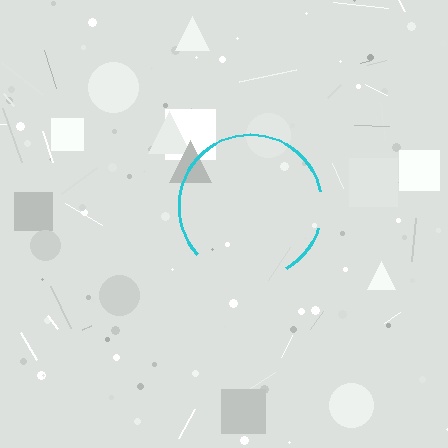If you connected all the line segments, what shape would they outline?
They would outline a circle.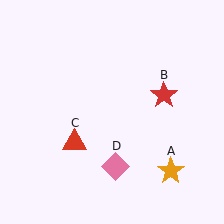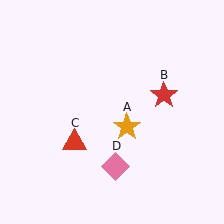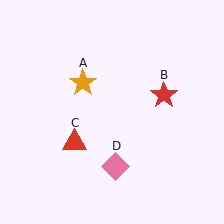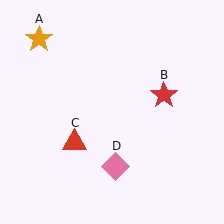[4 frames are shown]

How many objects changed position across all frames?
1 object changed position: orange star (object A).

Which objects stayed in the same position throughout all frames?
Red star (object B) and red triangle (object C) and pink diamond (object D) remained stationary.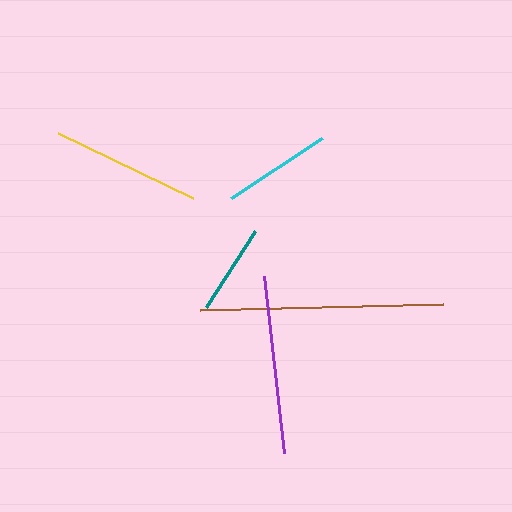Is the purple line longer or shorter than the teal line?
The purple line is longer than the teal line.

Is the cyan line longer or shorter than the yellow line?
The yellow line is longer than the cyan line.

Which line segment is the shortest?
The teal line is the shortest at approximately 90 pixels.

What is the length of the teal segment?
The teal segment is approximately 90 pixels long.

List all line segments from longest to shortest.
From longest to shortest: brown, purple, yellow, cyan, teal.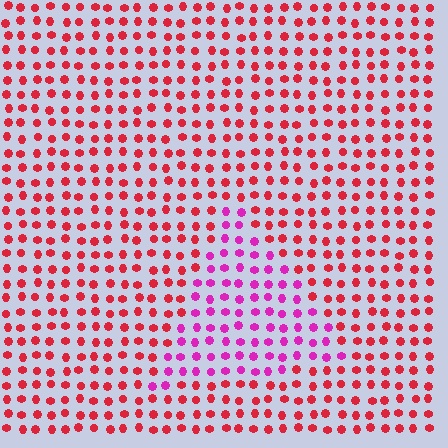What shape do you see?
I see a triangle.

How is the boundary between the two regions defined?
The boundary is defined purely by a slight shift in hue (about 42 degrees). Spacing, size, and orientation are identical on both sides.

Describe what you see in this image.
The image is filled with small red elements in a uniform arrangement. A triangle-shaped region is visible where the elements are tinted to a slightly different hue, forming a subtle color boundary.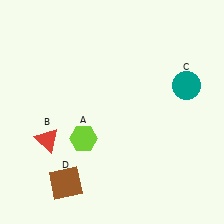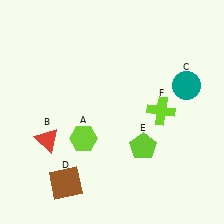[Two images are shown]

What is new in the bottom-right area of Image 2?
A lime pentagon (E) was added in the bottom-right area of Image 2.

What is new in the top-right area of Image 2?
A lime cross (F) was added in the top-right area of Image 2.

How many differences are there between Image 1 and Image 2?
There are 2 differences between the two images.